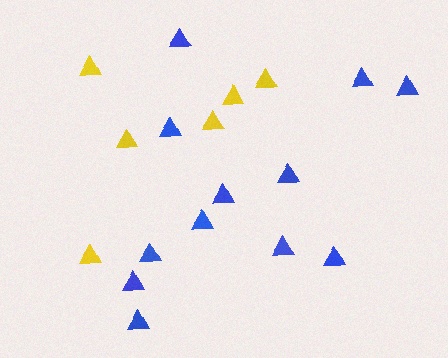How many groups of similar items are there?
There are 2 groups: one group of blue triangles (12) and one group of yellow triangles (6).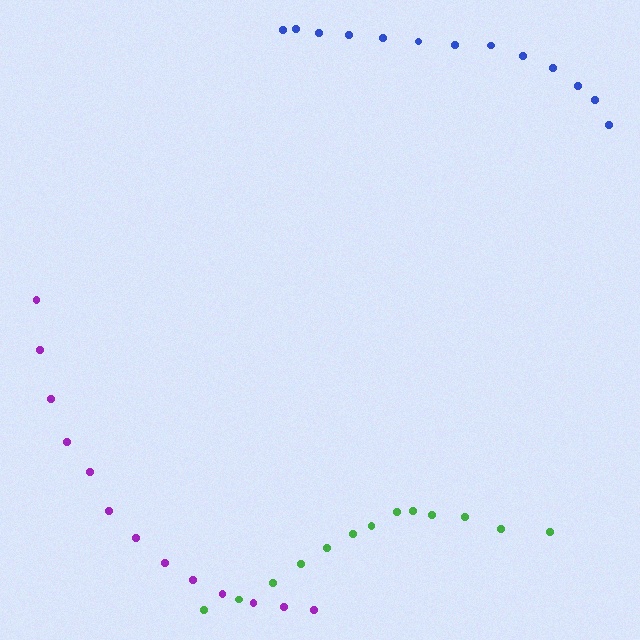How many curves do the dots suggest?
There are 3 distinct paths.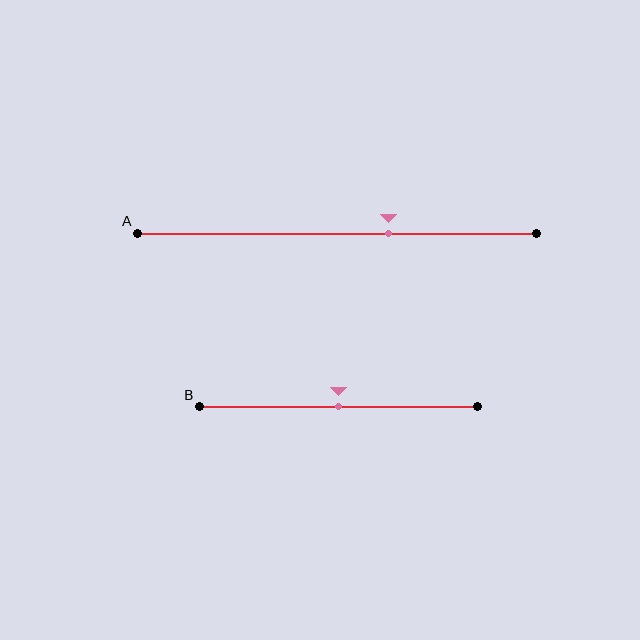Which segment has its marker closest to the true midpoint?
Segment B has its marker closest to the true midpoint.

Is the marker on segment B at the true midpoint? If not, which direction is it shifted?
Yes, the marker on segment B is at the true midpoint.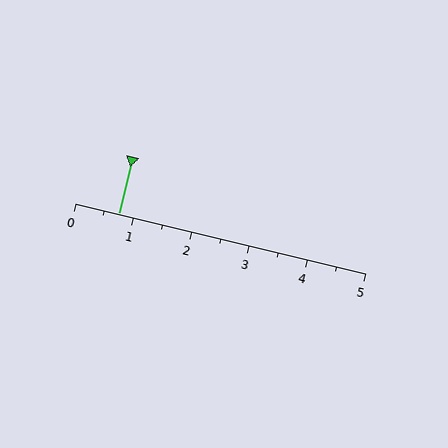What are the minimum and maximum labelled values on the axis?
The axis runs from 0 to 5.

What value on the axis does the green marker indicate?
The marker indicates approximately 0.8.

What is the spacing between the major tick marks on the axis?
The major ticks are spaced 1 apart.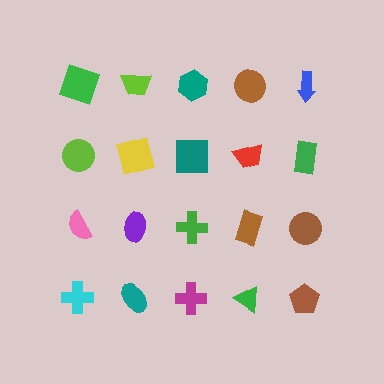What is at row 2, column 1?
A lime circle.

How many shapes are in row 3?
5 shapes.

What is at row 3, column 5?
A brown circle.